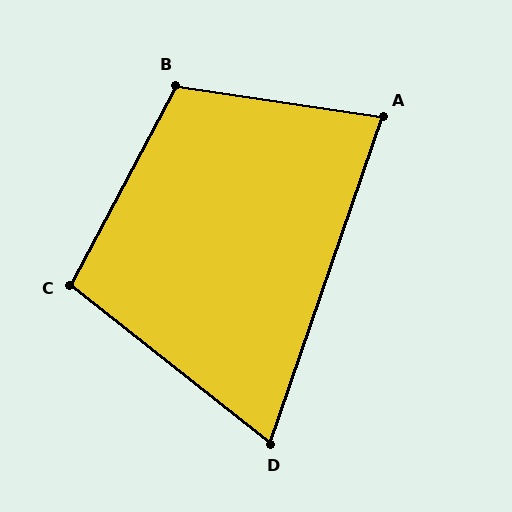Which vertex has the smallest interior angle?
D, at approximately 71 degrees.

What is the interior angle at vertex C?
Approximately 100 degrees (obtuse).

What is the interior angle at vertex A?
Approximately 80 degrees (acute).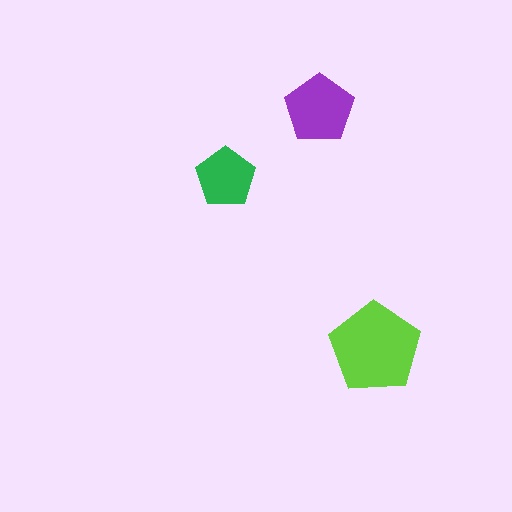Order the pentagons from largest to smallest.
the lime one, the purple one, the green one.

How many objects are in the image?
There are 3 objects in the image.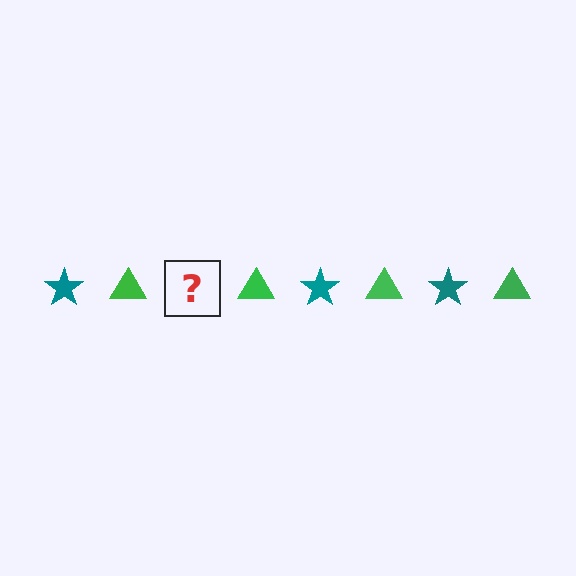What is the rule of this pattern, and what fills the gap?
The rule is that the pattern alternates between teal star and green triangle. The gap should be filled with a teal star.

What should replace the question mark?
The question mark should be replaced with a teal star.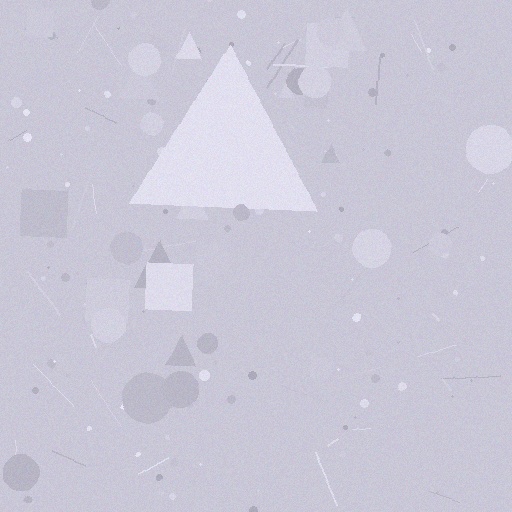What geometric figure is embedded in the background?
A triangle is embedded in the background.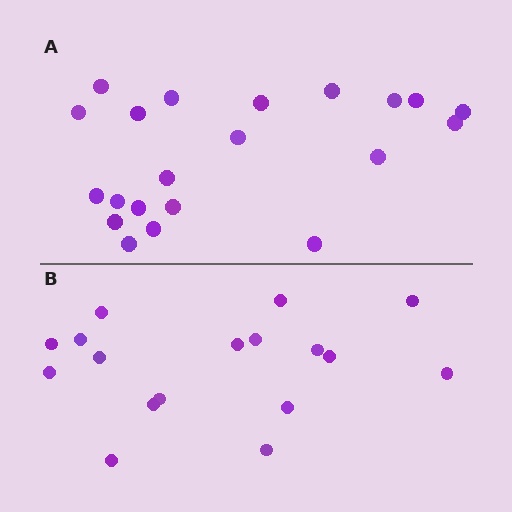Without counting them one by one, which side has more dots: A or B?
Region A (the top region) has more dots.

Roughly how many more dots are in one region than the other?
Region A has about 4 more dots than region B.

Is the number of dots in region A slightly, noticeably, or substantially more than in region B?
Region A has only slightly more — the two regions are fairly close. The ratio is roughly 1.2 to 1.